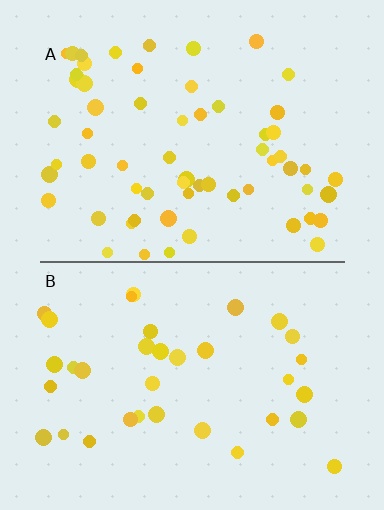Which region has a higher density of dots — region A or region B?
A (the top).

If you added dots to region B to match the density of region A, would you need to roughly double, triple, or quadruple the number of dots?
Approximately double.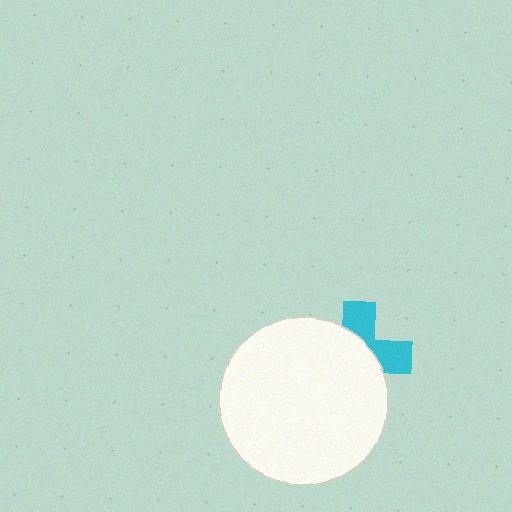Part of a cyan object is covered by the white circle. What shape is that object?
It is a cross.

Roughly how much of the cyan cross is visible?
A small part of it is visible (roughly 38%).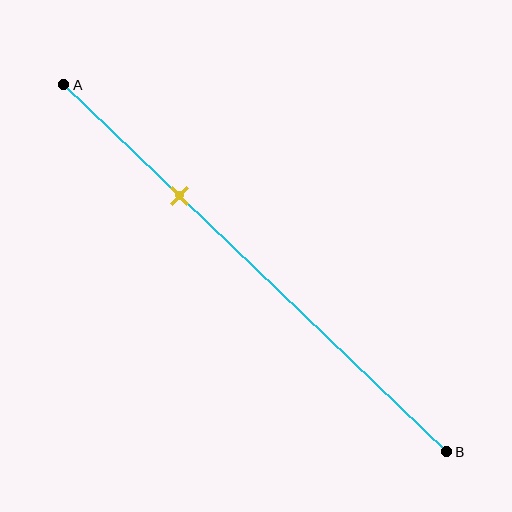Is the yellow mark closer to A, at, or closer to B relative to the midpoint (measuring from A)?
The yellow mark is closer to point A than the midpoint of segment AB.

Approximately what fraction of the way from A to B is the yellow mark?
The yellow mark is approximately 30% of the way from A to B.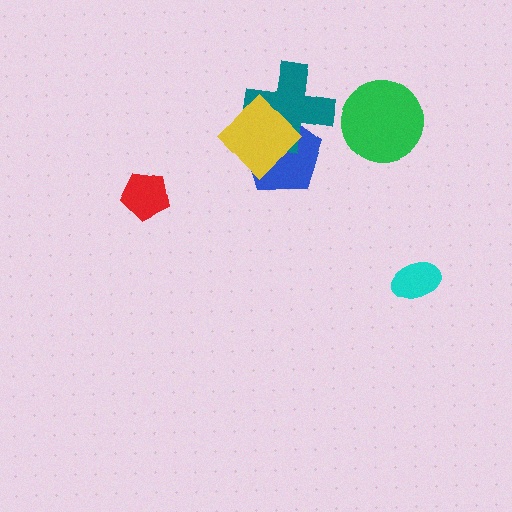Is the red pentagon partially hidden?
No, no other shape covers it.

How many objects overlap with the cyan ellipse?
0 objects overlap with the cyan ellipse.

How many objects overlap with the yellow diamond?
2 objects overlap with the yellow diamond.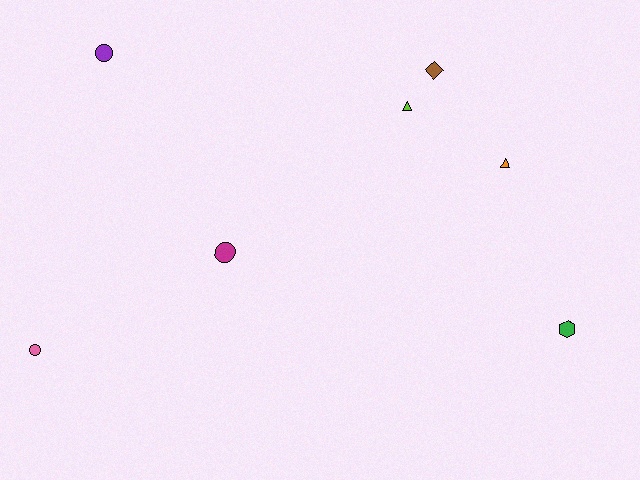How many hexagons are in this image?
There is 1 hexagon.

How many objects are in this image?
There are 7 objects.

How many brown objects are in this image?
There is 1 brown object.